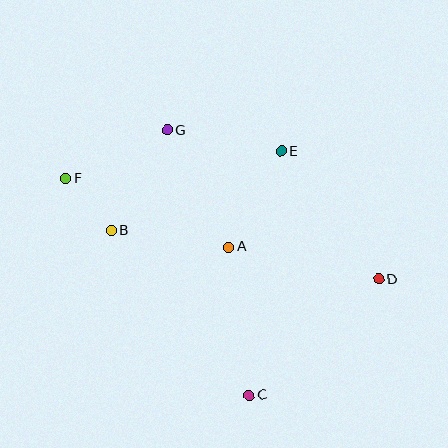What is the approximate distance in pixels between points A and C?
The distance between A and C is approximately 150 pixels.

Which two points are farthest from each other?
Points D and F are farthest from each other.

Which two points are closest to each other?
Points B and F are closest to each other.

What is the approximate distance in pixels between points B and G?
The distance between B and G is approximately 115 pixels.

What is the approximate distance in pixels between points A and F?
The distance between A and F is approximately 177 pixels.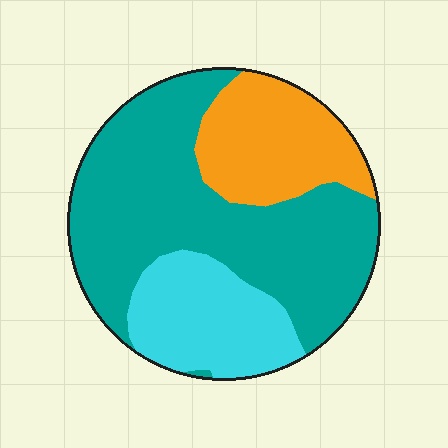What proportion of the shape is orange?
Orange covers roughly 20% of the shape.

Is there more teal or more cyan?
Teal.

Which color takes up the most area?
Teal, at roughly 55%.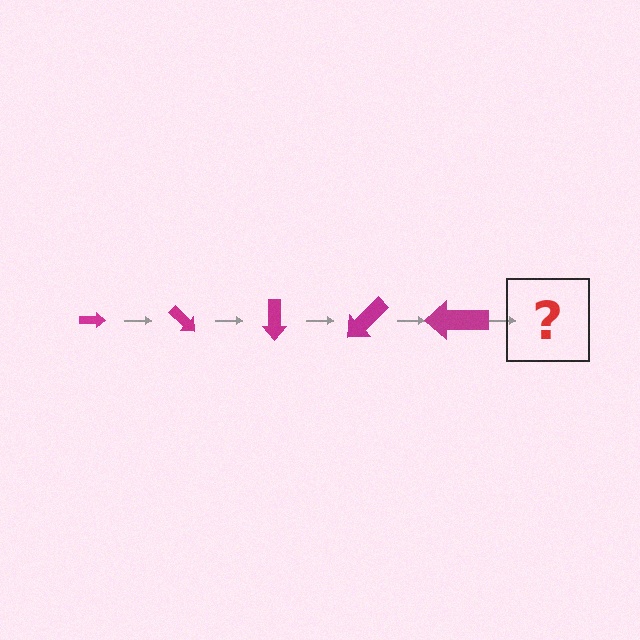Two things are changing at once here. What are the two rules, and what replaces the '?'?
The two rules are that the arrow grows larger each step and it rotates 45 degrees each step. The '?' should be an arrow, larger than the previous one and rotated 225 degrees from the start.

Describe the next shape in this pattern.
It should be an arrow, larger than the previous one and rotated 225 degrees from the start.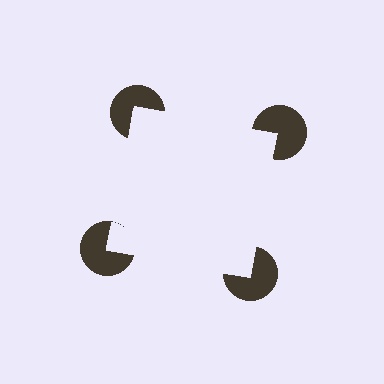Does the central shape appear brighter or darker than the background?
It typically appears slightly brighter than the background, even though no actual brightness change is drawn.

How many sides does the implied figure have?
4 sides.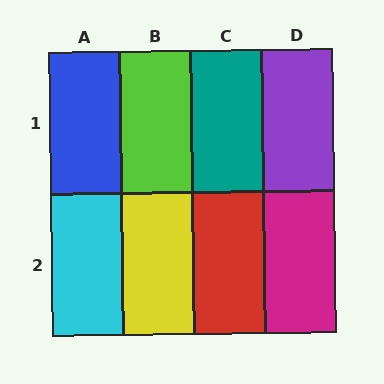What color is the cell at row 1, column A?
Blue.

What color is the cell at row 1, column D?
Purple.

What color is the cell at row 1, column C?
Teal.